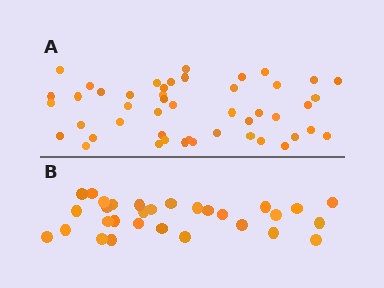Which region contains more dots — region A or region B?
Region A (the top region) has more dots.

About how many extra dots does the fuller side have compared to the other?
Region A has approximately 15 more dots than region B.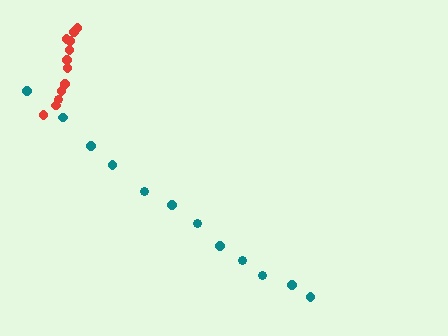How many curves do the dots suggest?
There are 2 distinct paths.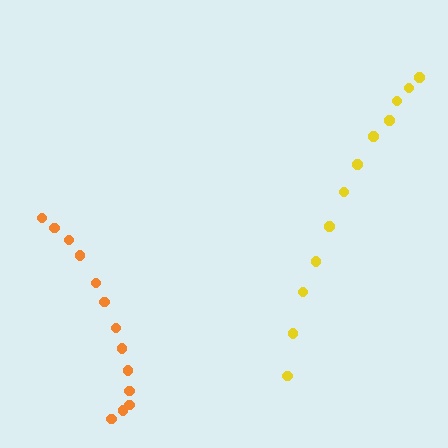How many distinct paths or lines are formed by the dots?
There are 2 distinct paths.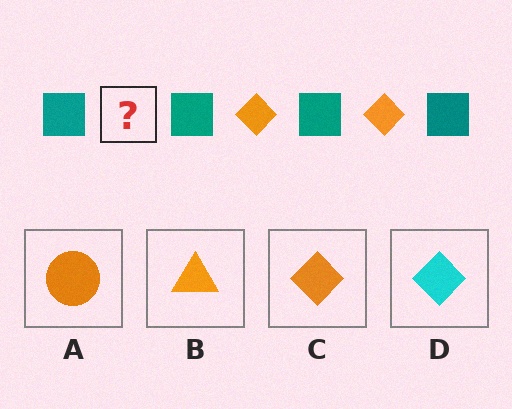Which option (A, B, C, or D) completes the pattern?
C.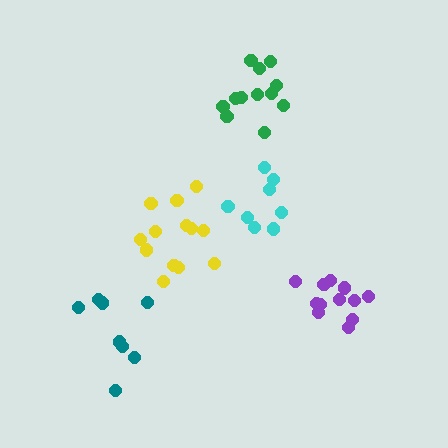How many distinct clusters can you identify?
There are 5 distinct clusters.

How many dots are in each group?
Group 1: 13 dots, Group 2: 8 dots, Group 3: 12 dots, Group 4: 12 dots, Group 5: 8 dots (53 total).